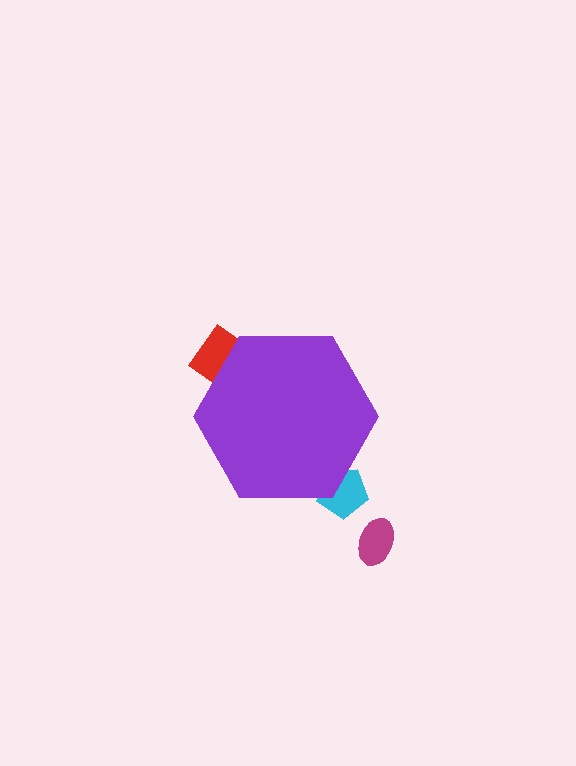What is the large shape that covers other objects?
A purple hexagon.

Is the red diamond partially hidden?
Yes, the red diamond is partially hidden behind the purple hexagon.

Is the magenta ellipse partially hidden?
No, the magenta ellipse is fully visible.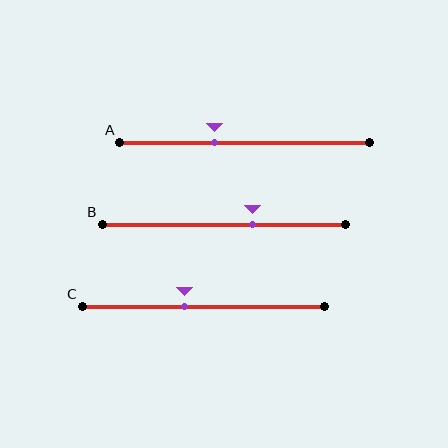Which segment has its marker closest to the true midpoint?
Segment C has its marker closest to the true midpoint.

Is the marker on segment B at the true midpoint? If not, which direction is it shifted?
No, the marker on segment B is shifted to the right by about 12% of the segment length.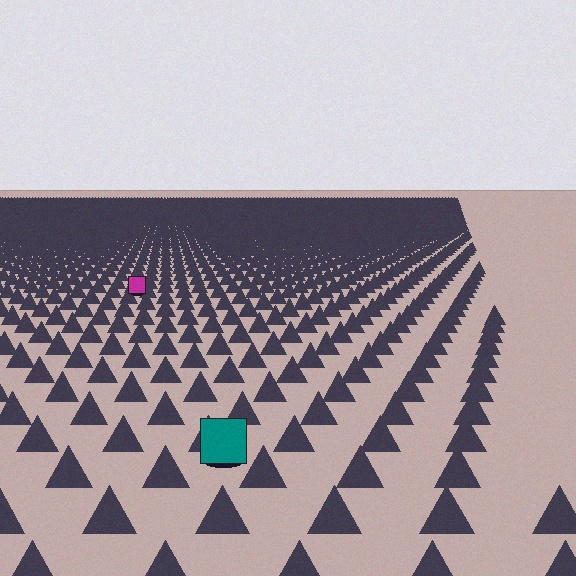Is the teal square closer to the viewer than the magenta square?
Yes. The teal square is closer — you can tell from the texture gradient: the ground texture is coarser near it.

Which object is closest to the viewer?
The teal square is closest. The texture marks near it are larger and more spread out.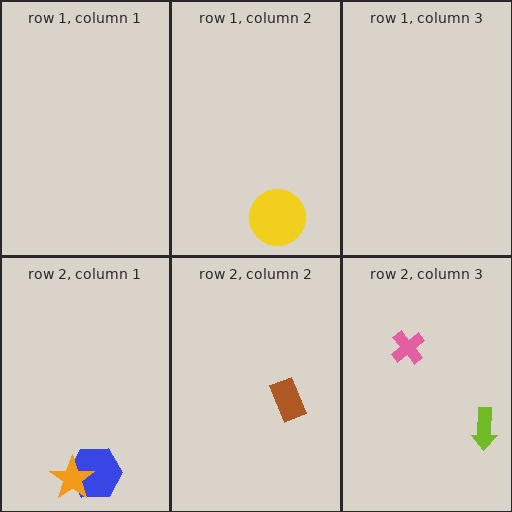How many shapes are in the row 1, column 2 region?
1.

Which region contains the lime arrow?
The row 2, column 3 region.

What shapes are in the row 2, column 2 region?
The brown rectangle.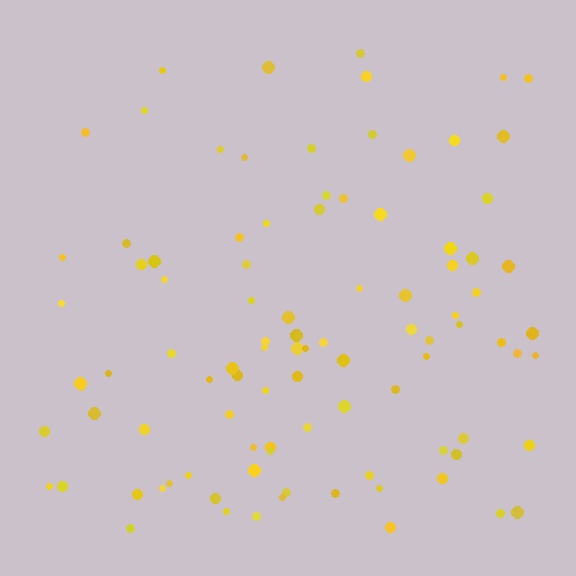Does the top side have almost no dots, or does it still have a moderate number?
Still a moderate number, just noticeably fewer than the bottom.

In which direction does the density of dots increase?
From top to bottom, with the bottom side densest.